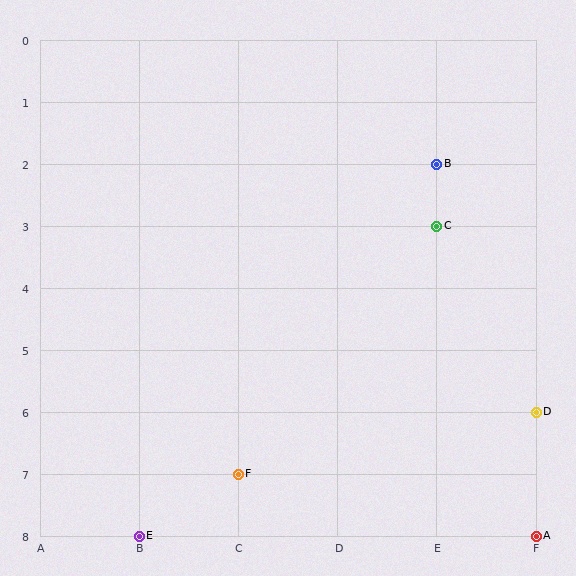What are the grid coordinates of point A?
Point A is at grid coordinates (F, 8).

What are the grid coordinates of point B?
Point B is at grid coordinates (E, 2).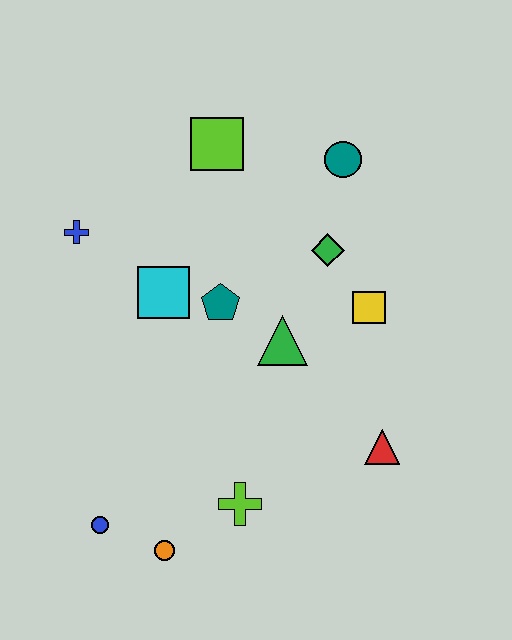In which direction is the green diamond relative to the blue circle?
The green diamond is above the blue circle.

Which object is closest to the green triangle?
The teal pentagon is closest to the green triangle.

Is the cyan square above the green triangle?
Yes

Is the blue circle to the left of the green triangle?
Yes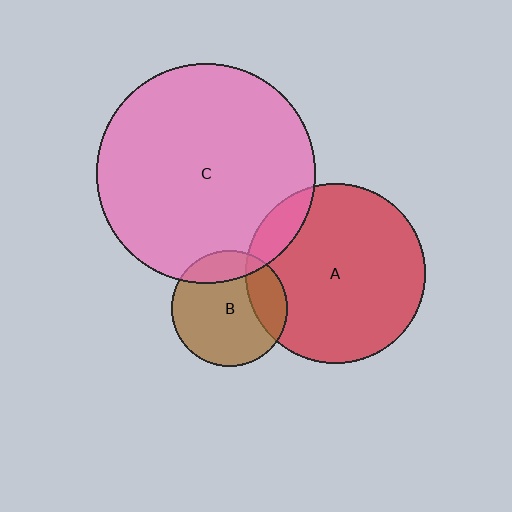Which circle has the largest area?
Circle C (pink).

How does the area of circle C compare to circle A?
Approximately 1.5 times.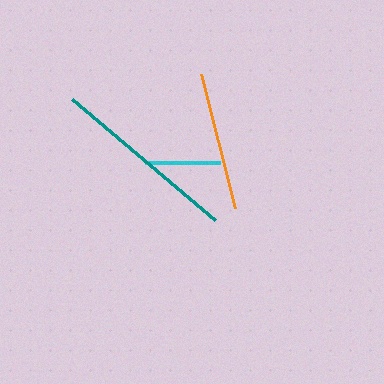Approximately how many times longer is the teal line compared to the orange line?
The teal line is approximately 1.4 times the length of the orange line.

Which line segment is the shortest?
The cyan line is the shortest at approximately 75 pixels.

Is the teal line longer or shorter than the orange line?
The teal line is longer than the orange line.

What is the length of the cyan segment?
The cyan segment is approximately 75 pixels long.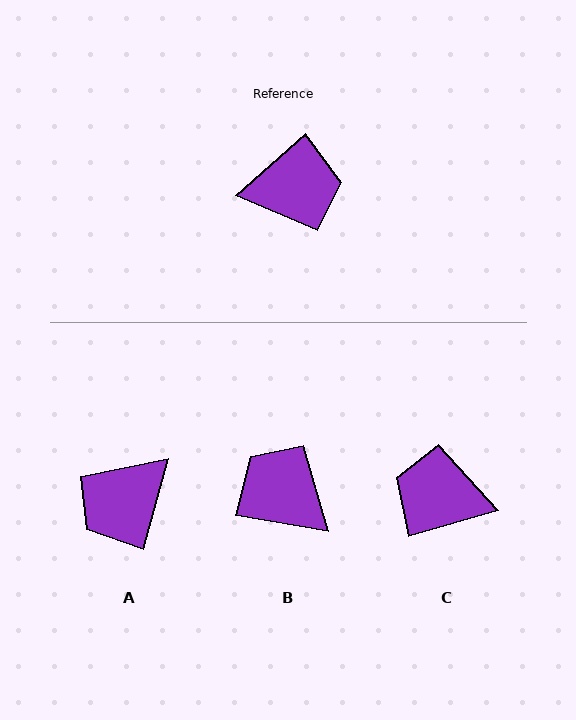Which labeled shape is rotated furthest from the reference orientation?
C, about 155 degrees away.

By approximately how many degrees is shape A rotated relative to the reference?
Approximately 146 degrees clockwise.